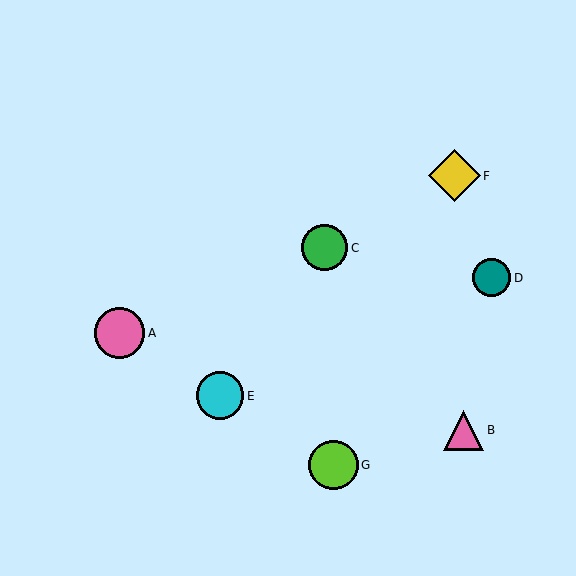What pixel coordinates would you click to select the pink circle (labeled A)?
Click at (120, 333) to select the pink circle A.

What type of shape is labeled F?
Shape F is a yellow diamond.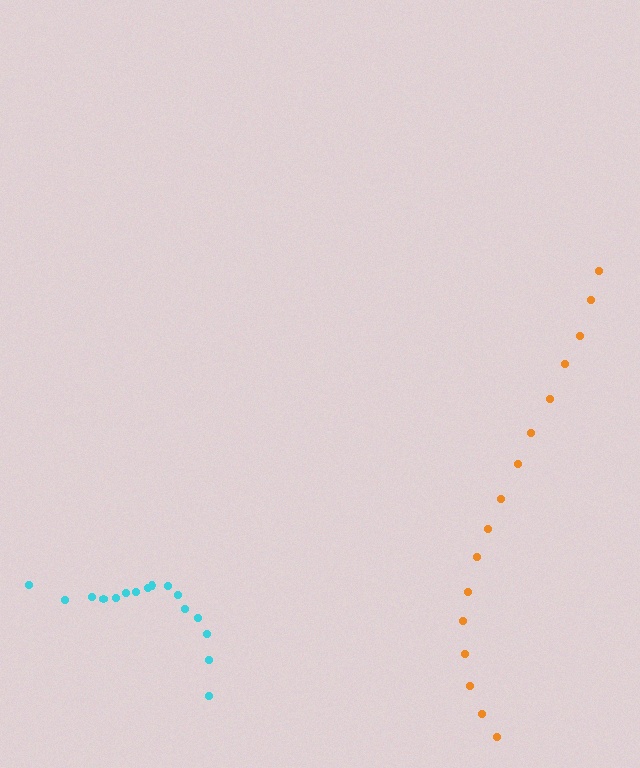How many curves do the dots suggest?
There are 2 distinct paths.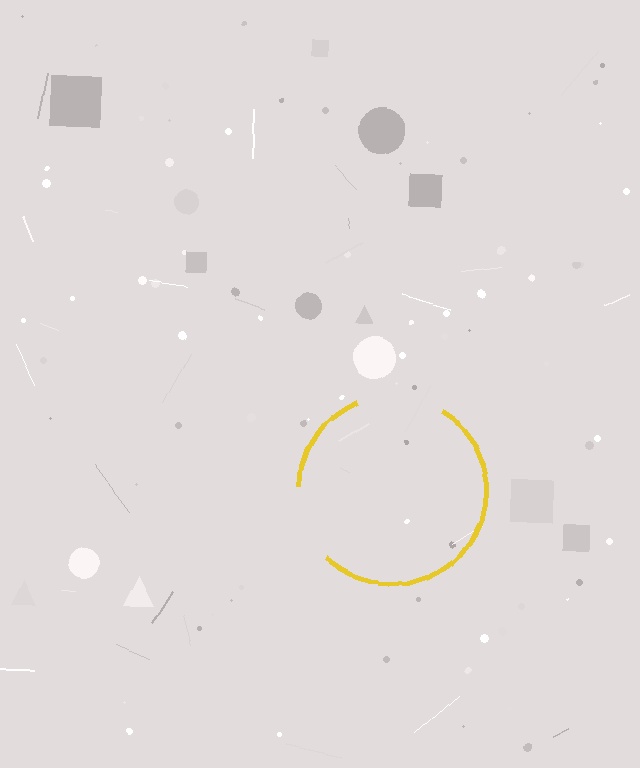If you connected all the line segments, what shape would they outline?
They would outline a circle.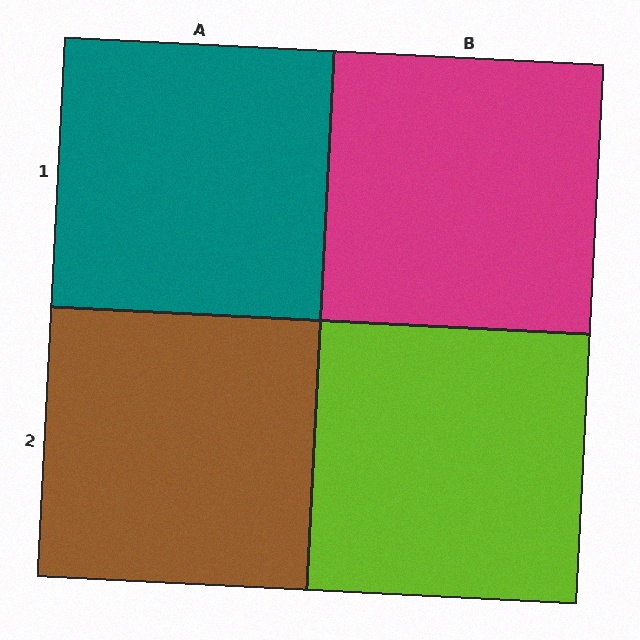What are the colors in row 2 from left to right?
Brown, lime.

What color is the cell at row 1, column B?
Magenta.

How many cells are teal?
1 cell is teal.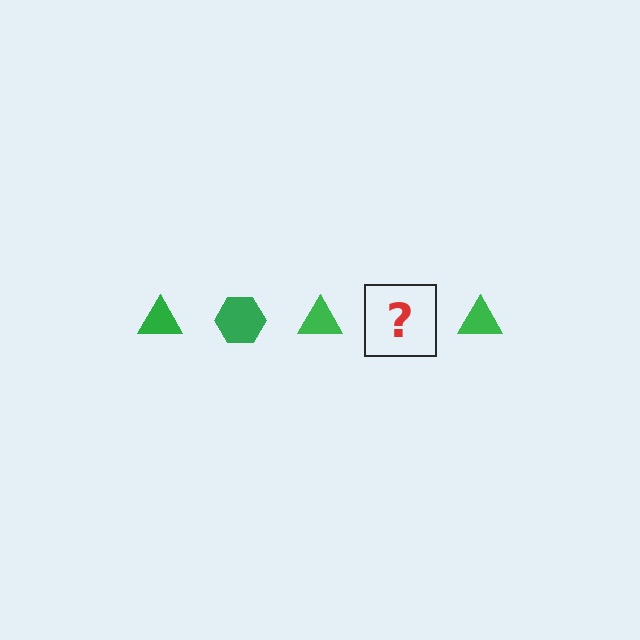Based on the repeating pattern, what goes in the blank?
The blank should be a green hexagon.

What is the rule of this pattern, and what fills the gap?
The rule is that the pattern cycles through triangle, hexagon shapes in green. The gap should be filled with a green hexagon.